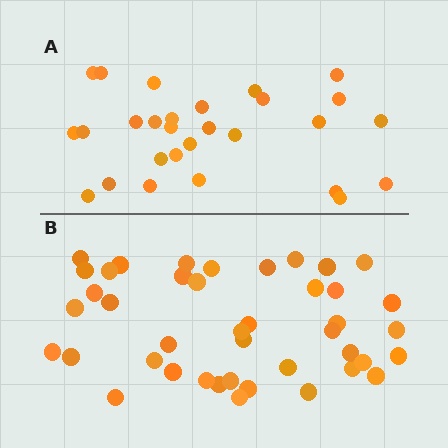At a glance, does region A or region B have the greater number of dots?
Region B (the bottom region) has more dots.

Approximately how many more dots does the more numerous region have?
Region B has approximately 15 more dots than region A.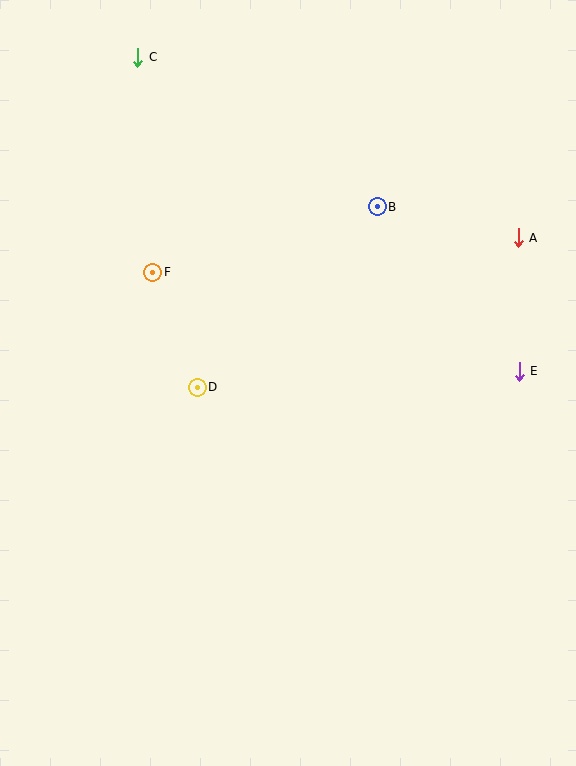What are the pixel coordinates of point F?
Point F is at (153, 272).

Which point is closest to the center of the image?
Point D at (197, 387) is closest to the center.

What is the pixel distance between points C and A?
The distance between C and A is 421 pixels.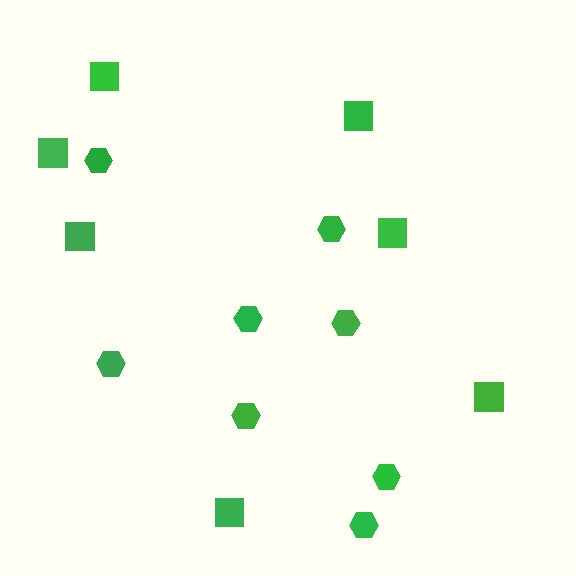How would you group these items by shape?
There are 2 groups: one group of squares (7) and one group of hexagons (8).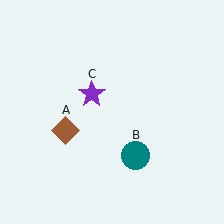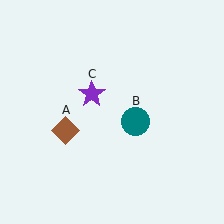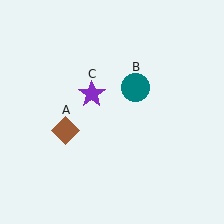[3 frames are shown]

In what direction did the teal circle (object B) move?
The teal circle (object B) moved up.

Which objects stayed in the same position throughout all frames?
Brown diamond (object A) and purple star (object C) remained stationary.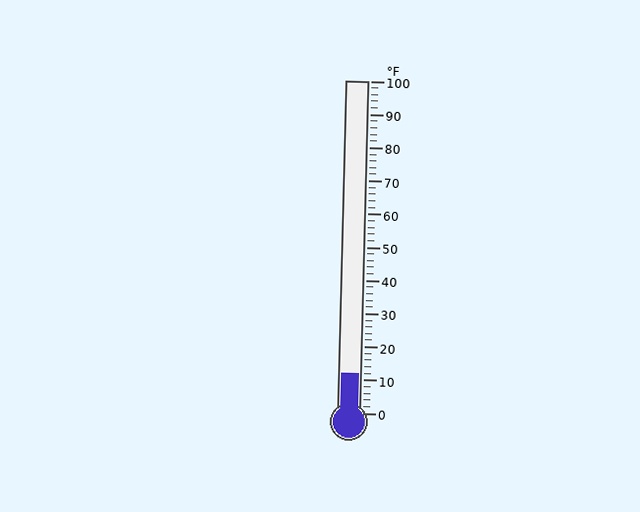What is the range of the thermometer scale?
The thermometer scale ranges from 0°F to 100°F.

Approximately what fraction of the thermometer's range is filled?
The thermometer is filled to approximately 10% of its range.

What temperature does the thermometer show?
The thermometer shows approximately 12°F.